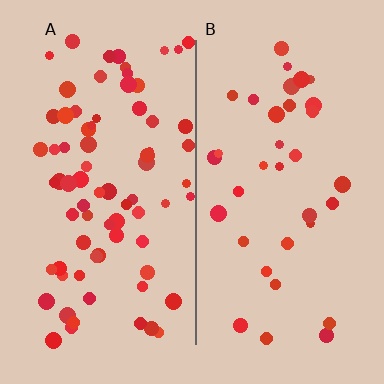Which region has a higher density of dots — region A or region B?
A (the left).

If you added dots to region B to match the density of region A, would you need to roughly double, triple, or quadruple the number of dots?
Approximately double.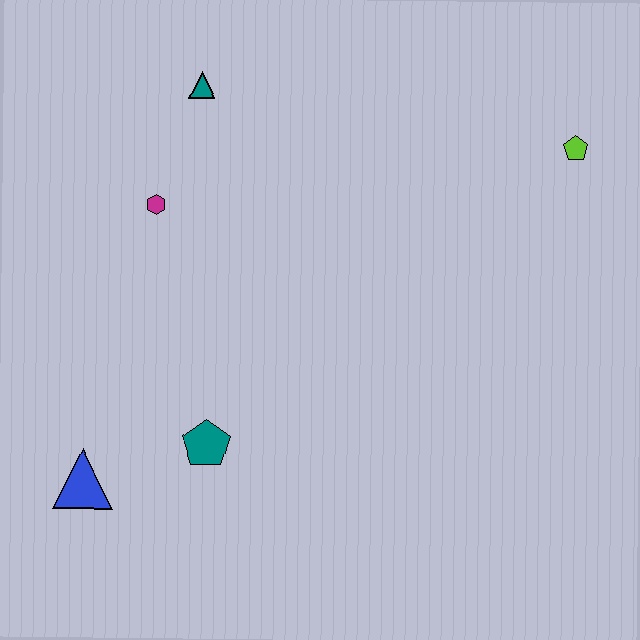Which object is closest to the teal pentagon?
The blue triangle is closest to the teal pentagon.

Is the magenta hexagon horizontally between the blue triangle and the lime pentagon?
Yes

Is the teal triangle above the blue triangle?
Yes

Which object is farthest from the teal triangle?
The blue triangle is farthest from the teal triangle.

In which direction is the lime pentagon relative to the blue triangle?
The lime pentagon is to the right of the blue triangle.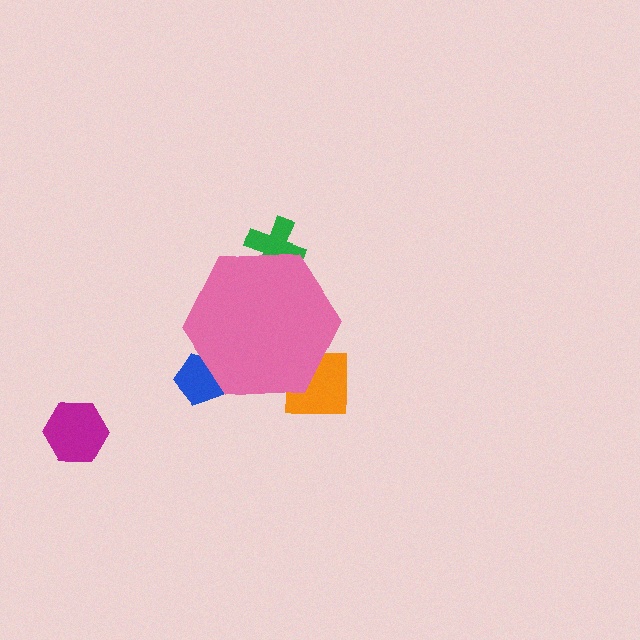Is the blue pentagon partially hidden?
Yes, the blue pentagon is partially hidden behind the pink hexagon.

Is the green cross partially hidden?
Yes, the green cross is partially hidden behind the pink hexagon.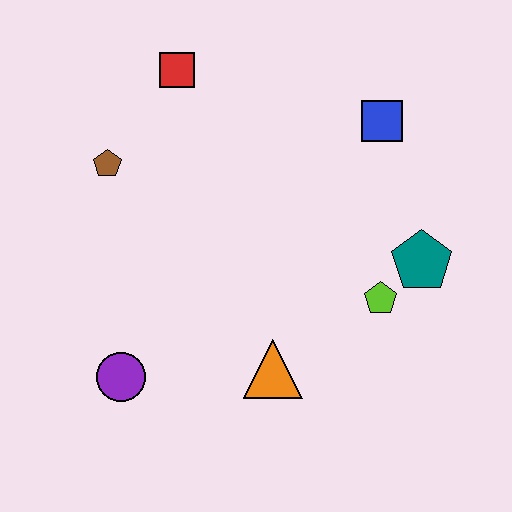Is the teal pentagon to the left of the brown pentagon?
No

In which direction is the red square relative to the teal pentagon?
The red square is to the left of the teal pentagon.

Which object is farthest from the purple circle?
The blue square is farthest from the purple circle.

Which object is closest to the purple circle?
The orange triangle is closest to the purple circle.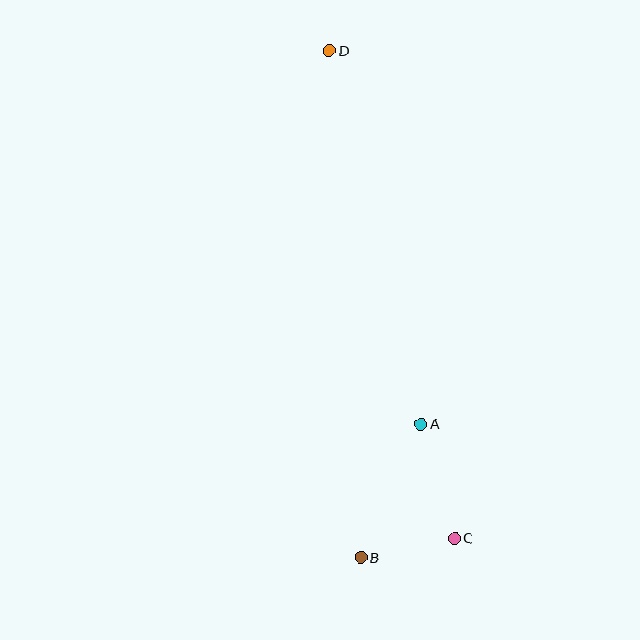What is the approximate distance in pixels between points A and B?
The distance between A and B is approximately 147 pixels.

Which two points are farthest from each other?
Points B and D are farthest from each other.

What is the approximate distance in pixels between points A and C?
The distance between A and C is approximately 119 pixels.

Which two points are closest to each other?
Points B and C are closest to each other.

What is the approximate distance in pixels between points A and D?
The distance between A and D is approximately 384 pixels.